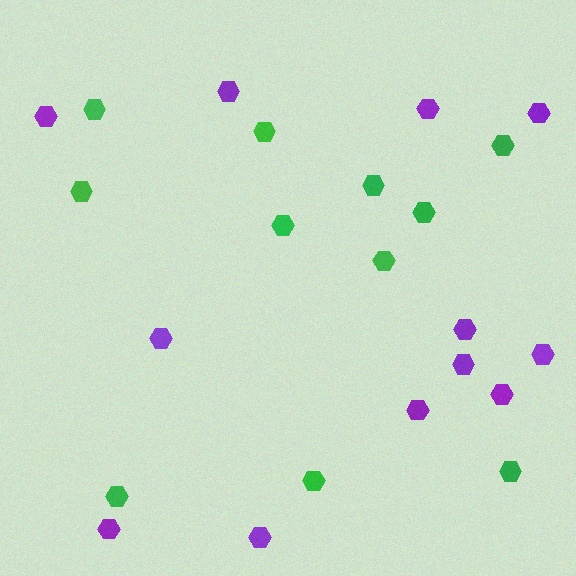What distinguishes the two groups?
There are 2 groups: one group of green hexagons (11) and one group of purple hexagons (12).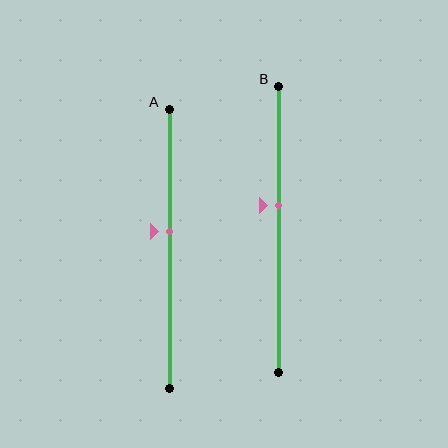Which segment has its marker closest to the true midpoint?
Segment A has its marker closest to the true midpoint.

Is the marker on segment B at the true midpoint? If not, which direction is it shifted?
No, the marker on segment B is shifted upward by about 8% of the segment length.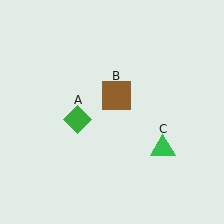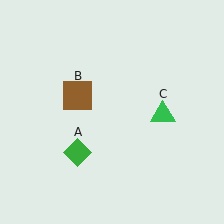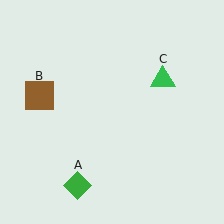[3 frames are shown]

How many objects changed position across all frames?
3 objects changed position: green diamond (object A), brown square (object B), green triangle (object C).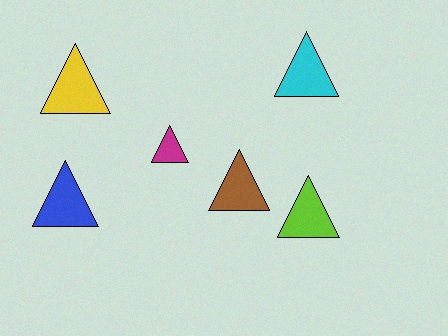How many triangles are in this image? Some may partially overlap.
There are 6 triangles.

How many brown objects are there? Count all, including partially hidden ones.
There is 1 brown object.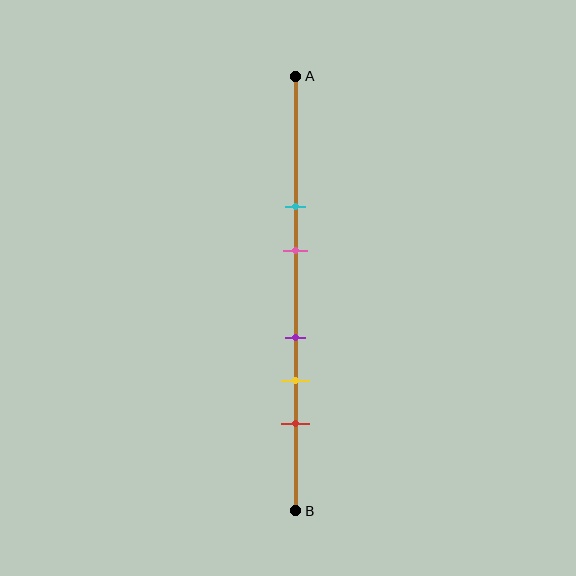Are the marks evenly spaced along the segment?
No, the marks are not evenly spaced.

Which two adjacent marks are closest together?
The purple and yellow marks are the closest adjacent pair.